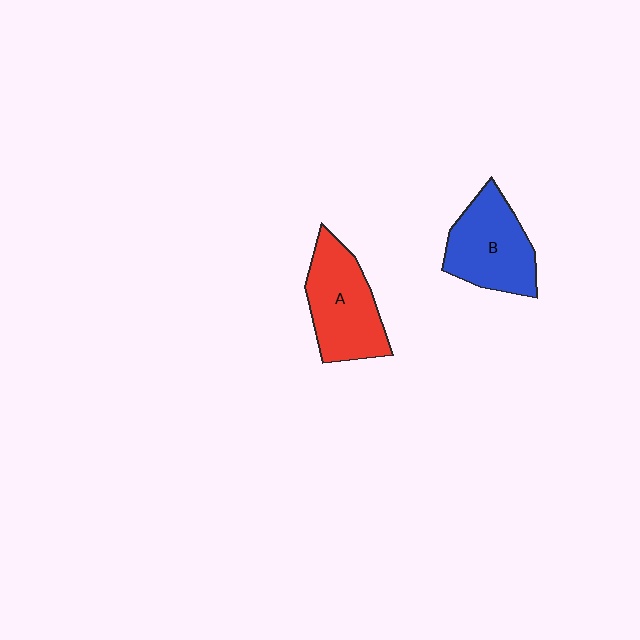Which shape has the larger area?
Shape A (red).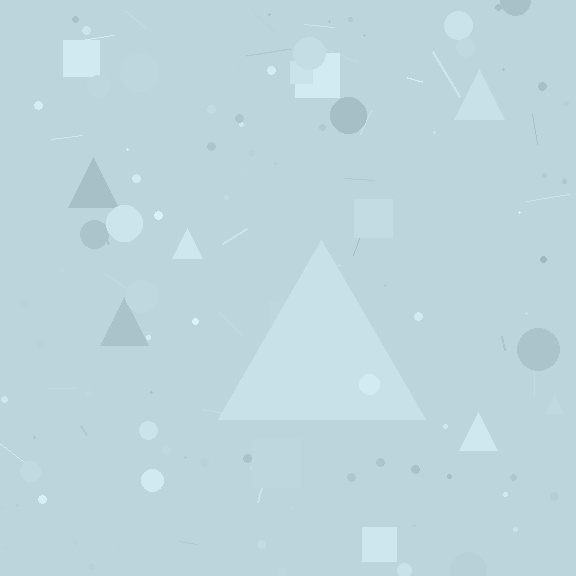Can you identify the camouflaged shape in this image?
The camouflaged shape is a triangle.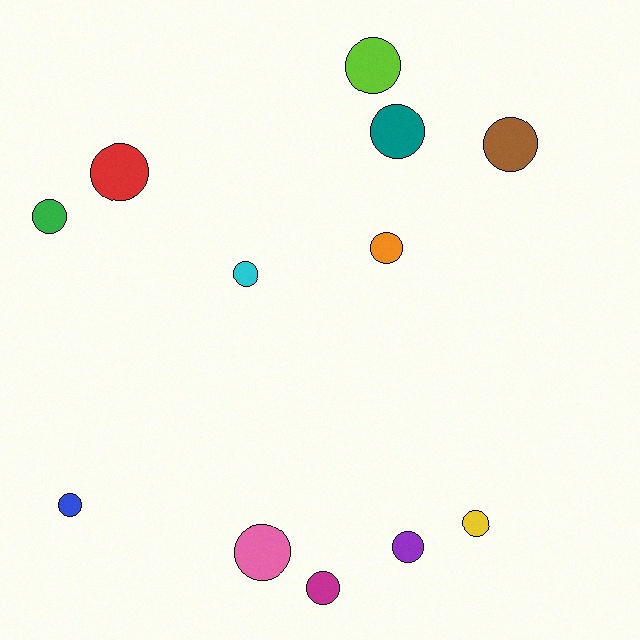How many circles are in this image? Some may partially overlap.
There are 12 circles.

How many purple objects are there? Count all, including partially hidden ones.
There is 1 purple object.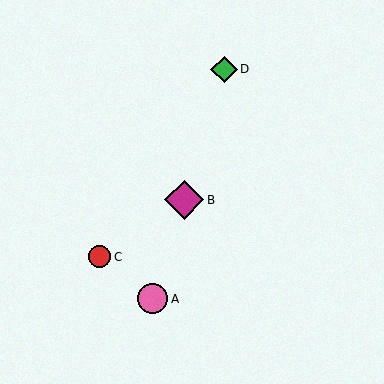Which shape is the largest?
The magenta diamond (labeled B) is the largest.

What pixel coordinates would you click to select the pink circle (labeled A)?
Click at (153, 299) to select the pink circle A.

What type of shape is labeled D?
Shape D is a green diamond.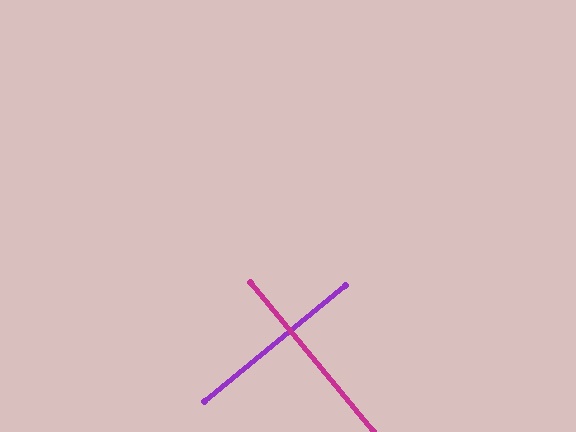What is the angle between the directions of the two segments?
Approximately 90 degrees.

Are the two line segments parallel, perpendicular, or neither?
Perpendicular — they meet at approximately 90°.